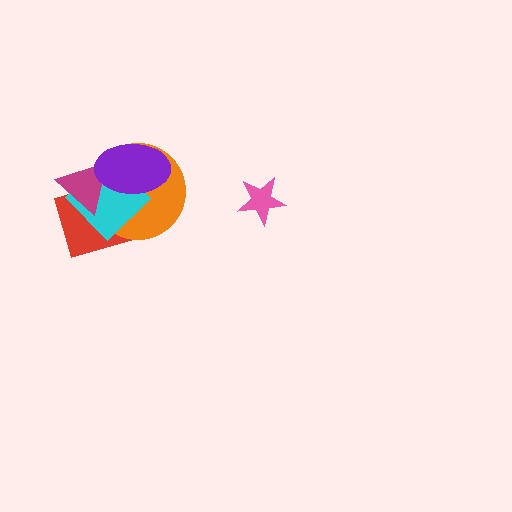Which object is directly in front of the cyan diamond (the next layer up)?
The magenta triangle is directly in front of the cyan diamond.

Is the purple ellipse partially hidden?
No, no other shape covers it.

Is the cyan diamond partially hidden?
Yes, it is partially covered by another shape.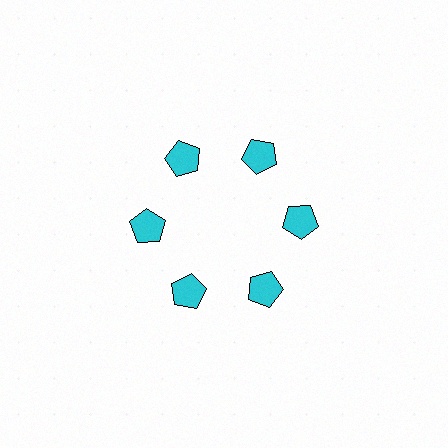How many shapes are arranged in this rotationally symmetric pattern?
There are 6 shapes, arranged in 6 groups of 1.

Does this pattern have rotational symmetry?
Yes, this pattern has 6-fold rotational symmetry. It looks the same after rotating 60 degrees around the center.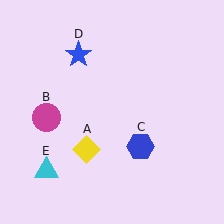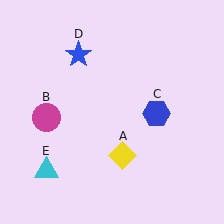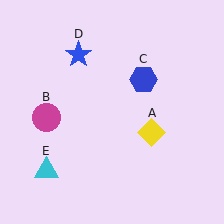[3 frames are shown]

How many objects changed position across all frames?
2 objects changed position: yellow diamond (object A), blue hexagon (object C).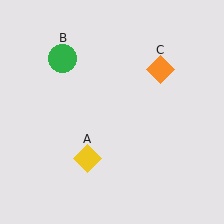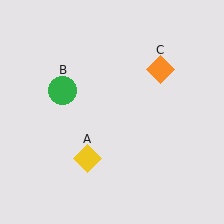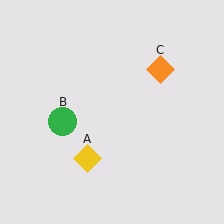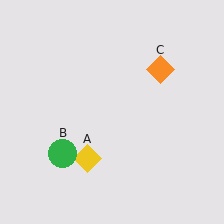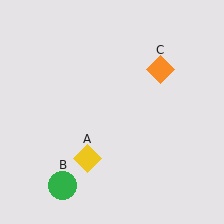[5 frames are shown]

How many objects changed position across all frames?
1 object changed position: green circle (object B).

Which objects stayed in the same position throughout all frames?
Yellow diamond (object A) and orange diamond (object C) remained stationary.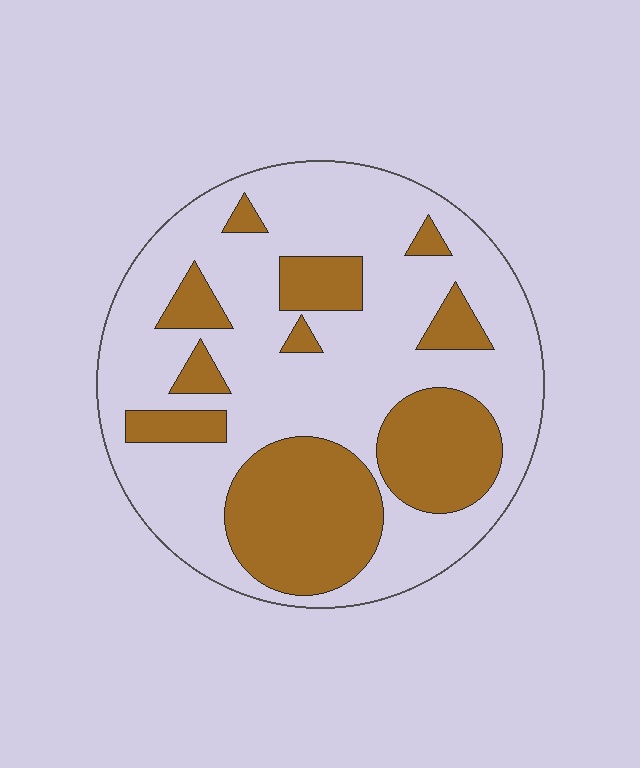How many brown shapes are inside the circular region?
10.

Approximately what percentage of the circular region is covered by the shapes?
Approximately 30%.